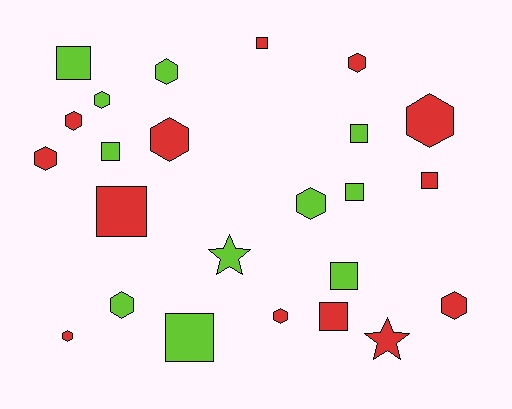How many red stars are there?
There is 1 red star.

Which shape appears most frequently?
Hexagon, with 12 objects.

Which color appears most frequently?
Red, with 13 objects.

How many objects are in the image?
There are 24 objects.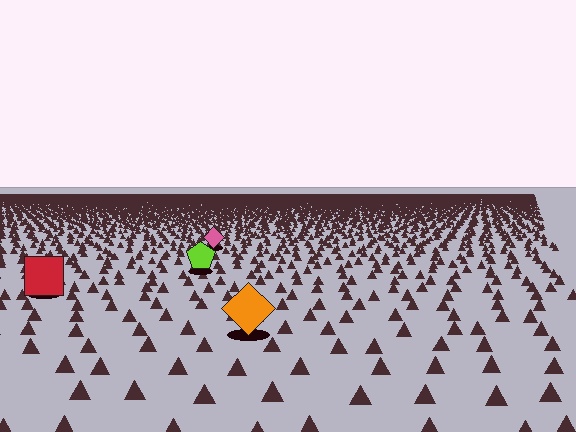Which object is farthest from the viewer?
The pink diamond is farthest from the viewer. It appears smaller and the ground texture around it is denser.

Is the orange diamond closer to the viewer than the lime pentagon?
Yes. The orange diamond is closer — you can tell from the texture gradient: the ground texture is coarser near it.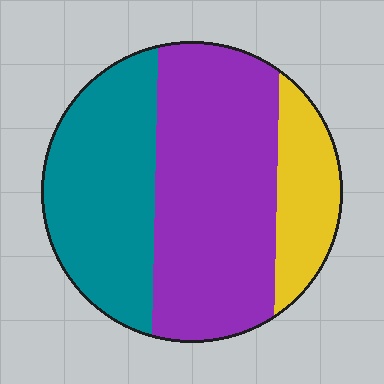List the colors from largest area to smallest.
From largest to smallest: purple, teal, yellow.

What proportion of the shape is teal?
Teal covers 35% of the shape.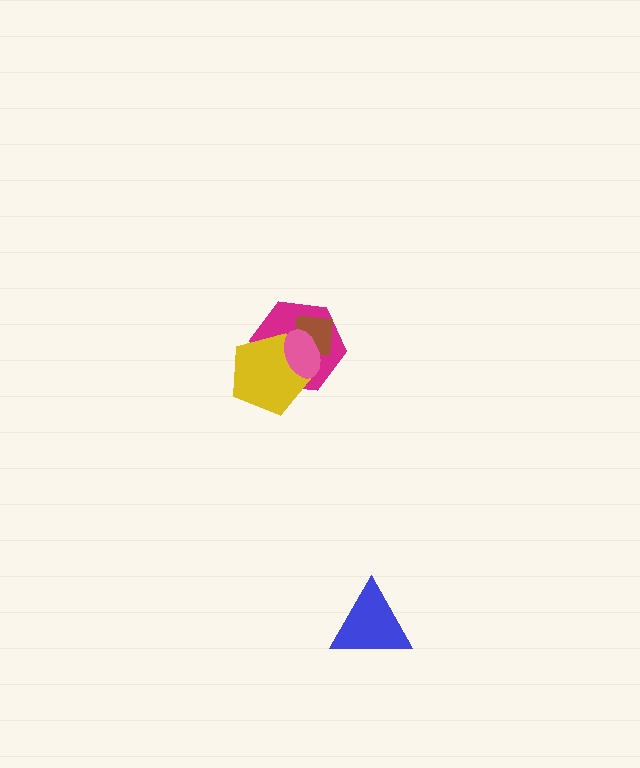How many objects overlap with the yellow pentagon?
3 objects overlap with the yellow pentagon.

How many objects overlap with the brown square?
3 objects overlap with the brown square.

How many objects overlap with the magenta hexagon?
3 objects overlap with the magenta hexagon.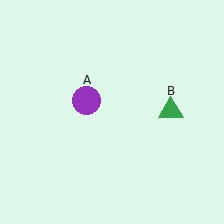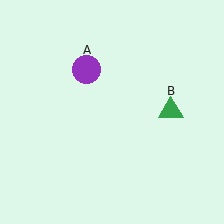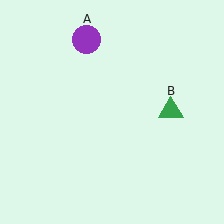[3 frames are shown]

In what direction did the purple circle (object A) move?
The purple circle (object A) moved up.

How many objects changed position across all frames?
1 object changed position: purple circle (object A).